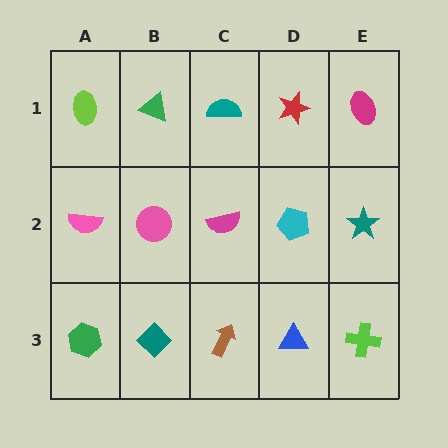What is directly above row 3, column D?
A cyan pentagon.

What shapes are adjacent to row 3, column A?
A pink semicircle (row 2, column A), a teal diamond (row 3, column B).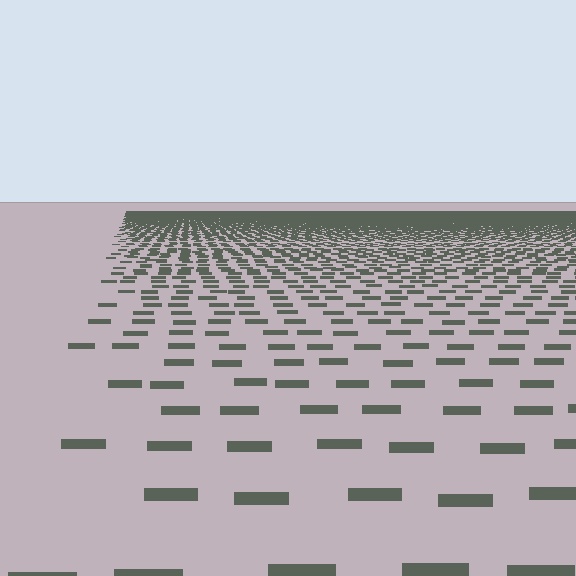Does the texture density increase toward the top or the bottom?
Density increases toward the top.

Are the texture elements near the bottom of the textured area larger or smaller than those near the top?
Larger. Near the bottom, elements are closer to the viewer and appear at a bigger on-screen size.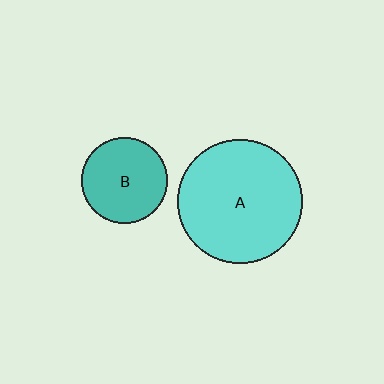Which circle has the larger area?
Circle A (cyan).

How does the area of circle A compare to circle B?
Approximately 2.1 times.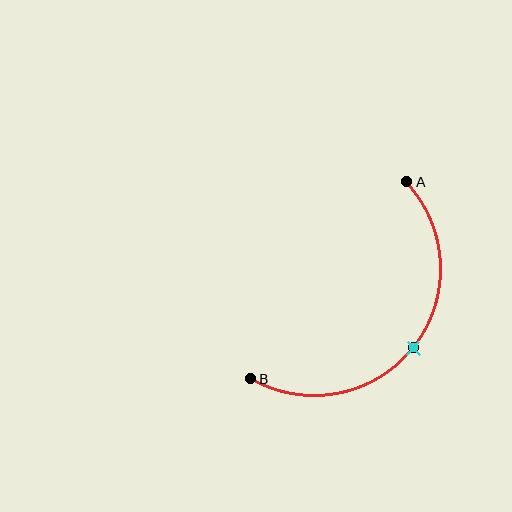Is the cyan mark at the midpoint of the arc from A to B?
Yes. The cyan mark lies on the arc at equal arc-length from both A and B — it is the arc midpoint.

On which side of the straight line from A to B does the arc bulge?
The arc bulges below and to the right of the straight line connecting A and B.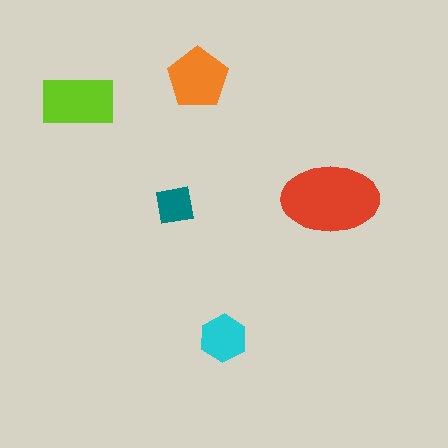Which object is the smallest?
The teal square.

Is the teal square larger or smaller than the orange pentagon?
Smaller.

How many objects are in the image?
There are 5 objects in the image.